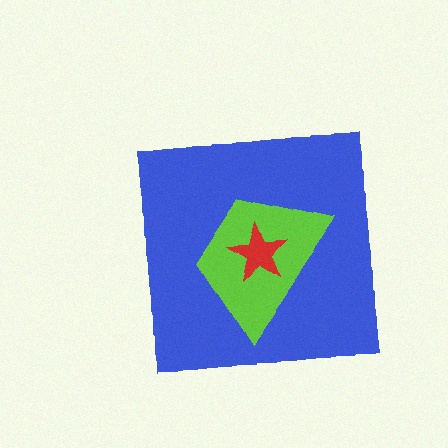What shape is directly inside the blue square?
The lime trapezoid.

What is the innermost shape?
The red star.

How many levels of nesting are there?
3.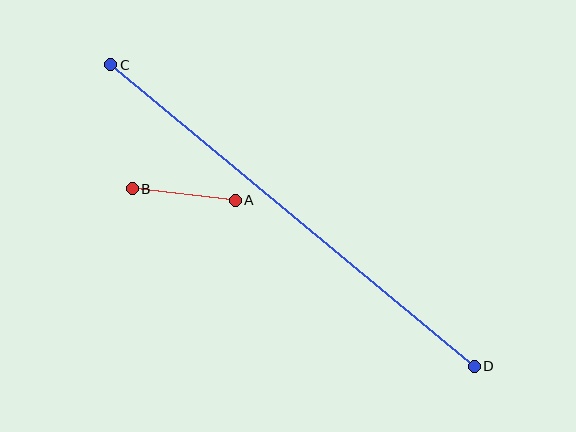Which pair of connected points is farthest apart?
Points C and D are farthest apart.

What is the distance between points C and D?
The distance is approximately 472 pixels.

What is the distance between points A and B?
The distance is approximately 103 pixels.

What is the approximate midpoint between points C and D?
The midpoint is at approximately (293, 215) pixels.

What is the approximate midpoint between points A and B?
The midpoint is at approximately (184, 194) pixels.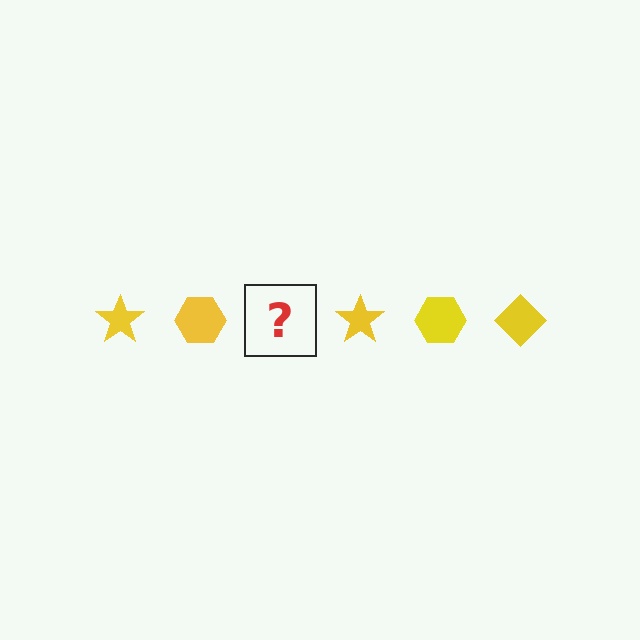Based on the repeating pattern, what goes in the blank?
The blank should be a yellow diamond.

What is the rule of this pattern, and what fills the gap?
The rule is that the pattern cycles through star, hexagon, diamond shapes in yellow. The gap should be filled with a yellow diamond.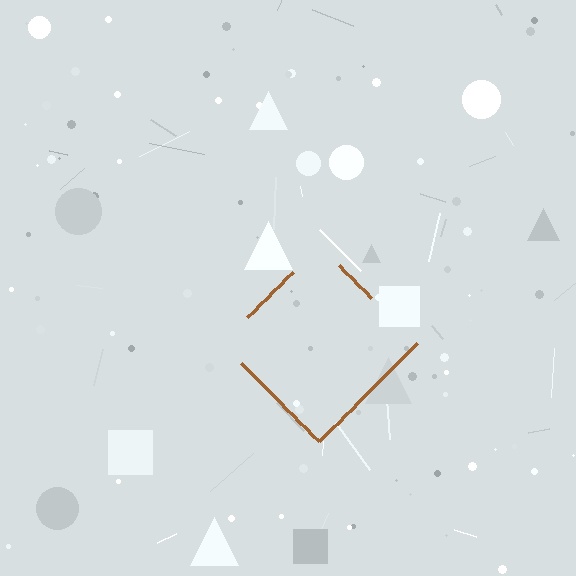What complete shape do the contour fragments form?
The contour fragments form a diamond.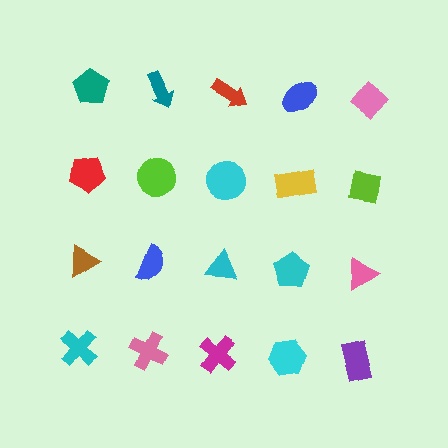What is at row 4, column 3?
A magenta cross.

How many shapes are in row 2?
5 shapes.